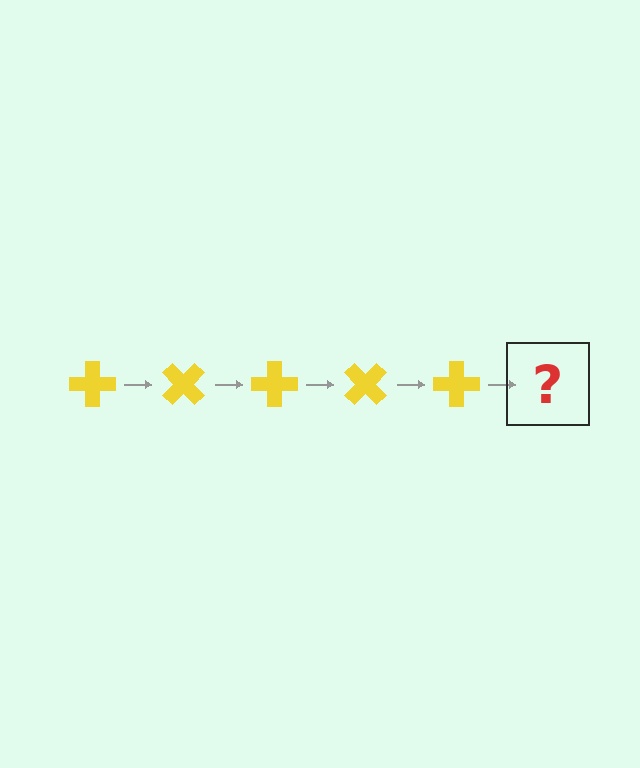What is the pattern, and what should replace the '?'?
The pattern is that the cross rotates 45 degrees each step. The '?' should be a yellow cross rotated 225 degrees.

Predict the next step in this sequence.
The next step is a yellow cross rotated 225 degrees.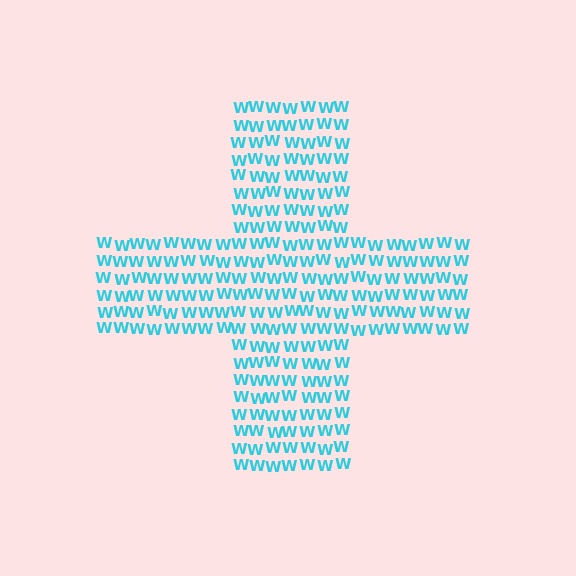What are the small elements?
The small elements are letter W's.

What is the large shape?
The large shape is a cross.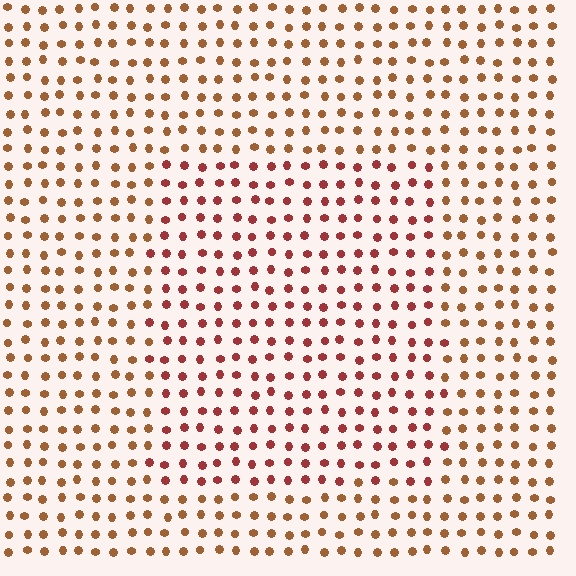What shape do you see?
I see a rectangle.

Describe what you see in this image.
The image is filled with small brown elements in a uniform arrangement. A rectangle-shaped region is visible where the elements are tinted to a slightly different hue, forming a subtle color boundary.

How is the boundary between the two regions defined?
The boundary is defined purely by a slight shift in hue (about 29 degrees). Spacing, size, and orientation are identical on both sides.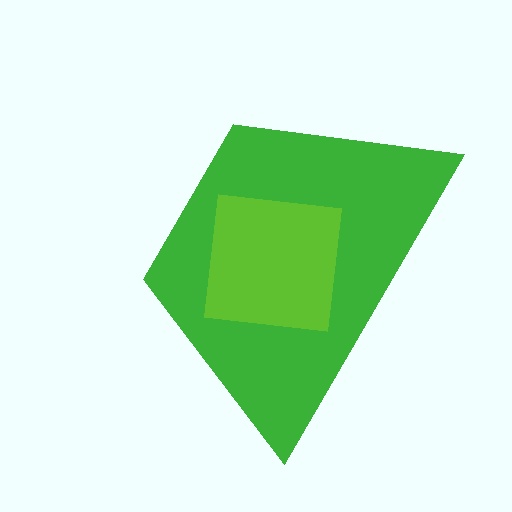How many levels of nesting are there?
2.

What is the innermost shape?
The lime square.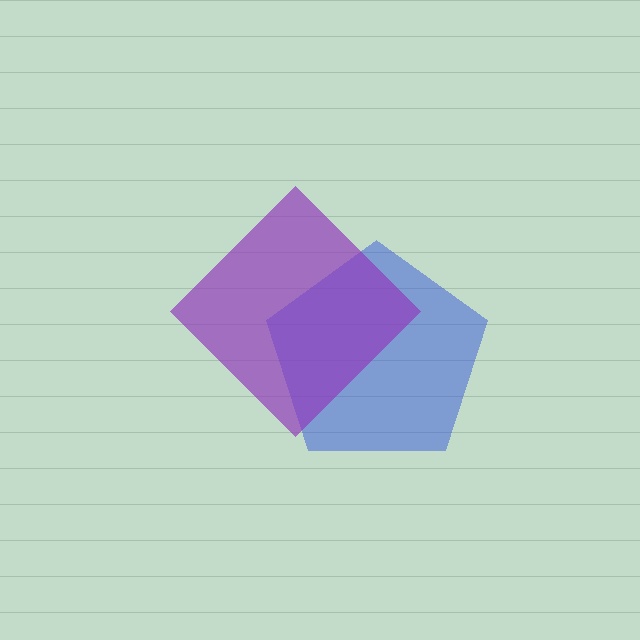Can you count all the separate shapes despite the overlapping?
Yes, there are 2 separate shapes.